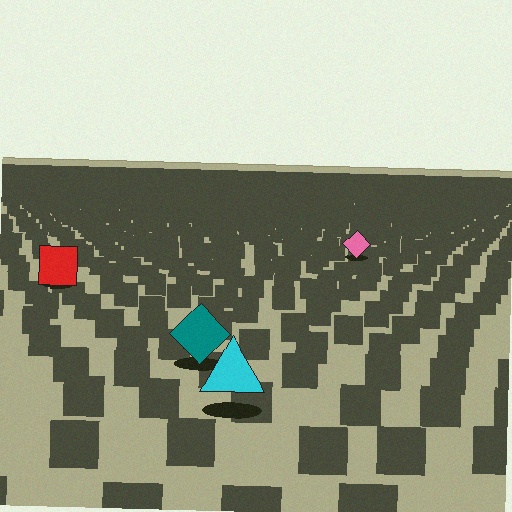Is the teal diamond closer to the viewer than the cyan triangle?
No. The cyan triangle is closer — you can tell from the texture gradient: the ground texture is coarser near it.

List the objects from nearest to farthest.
From nearest to farthest: the cyan triangle, the teal diamond, the red square, the pink diamond.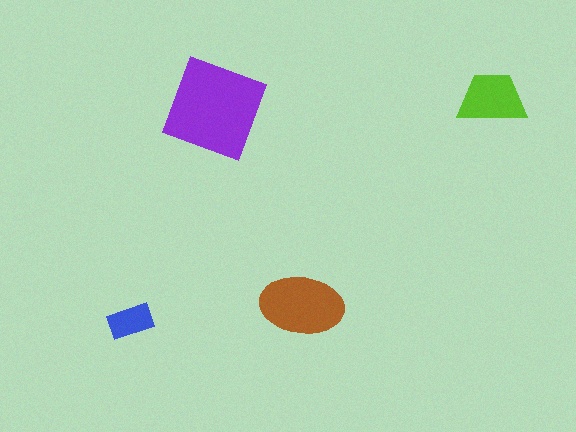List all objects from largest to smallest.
The purple diamond, the brown ellipse, the lime trapezoid, the blue rectangle.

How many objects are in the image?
There are 4 objects in the image.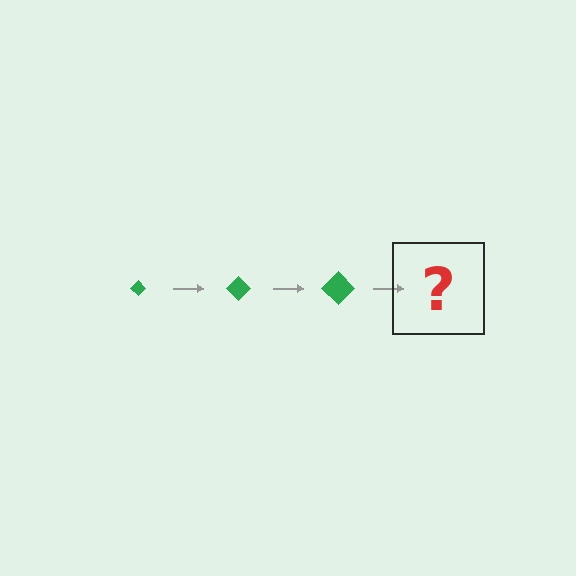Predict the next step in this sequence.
The next step is a green diamond, larger than the previous one.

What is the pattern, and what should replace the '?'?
The pattern is that the diamond gets progressively larger each step. The '?' should be a green diamond, larger than the previous one.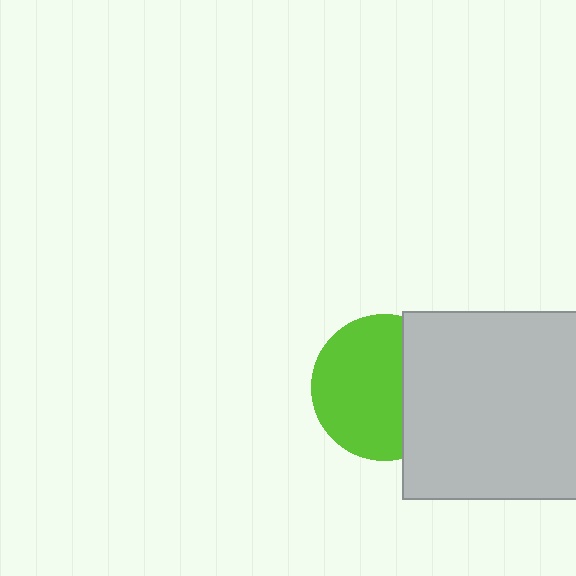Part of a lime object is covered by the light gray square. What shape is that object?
It is a circle.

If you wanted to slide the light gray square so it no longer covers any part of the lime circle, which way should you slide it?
Slide it right — that is the most direct way to separate the two shapes.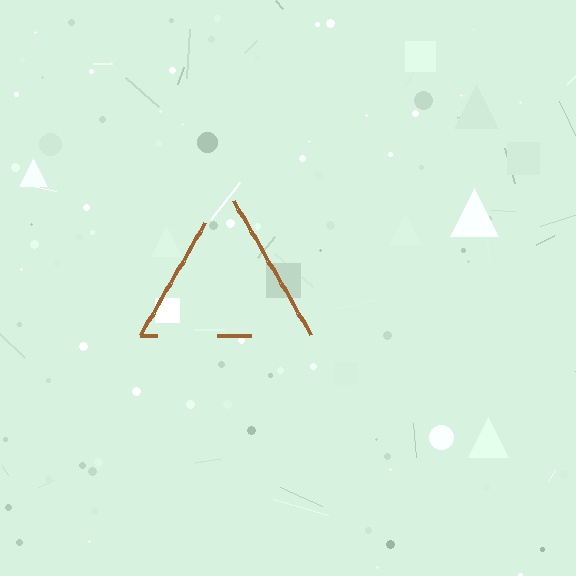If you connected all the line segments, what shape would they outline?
They would outline a triangle.